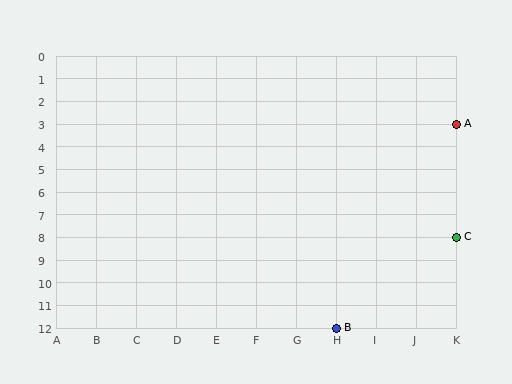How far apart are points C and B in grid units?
Points C and B are 3 columns and 4 rows apart (about 5.0 grid units diagonally).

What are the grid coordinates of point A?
Point A is at grid coordinates (K, 3).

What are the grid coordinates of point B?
Point B is at grid coordinates (H, 12).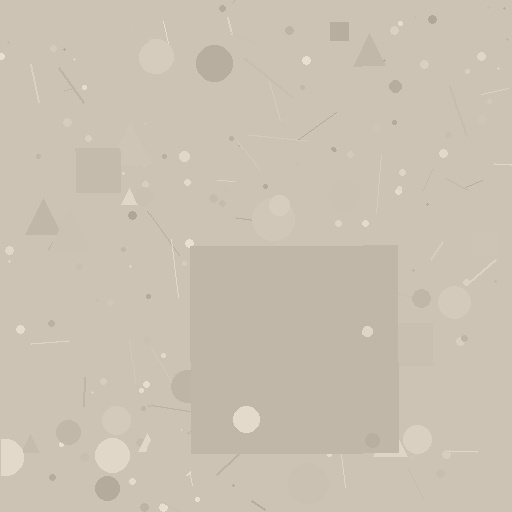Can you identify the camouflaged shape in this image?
The camouflaged shape is a square.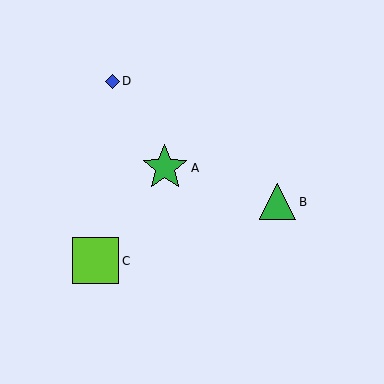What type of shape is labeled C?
Shape C is a lime square.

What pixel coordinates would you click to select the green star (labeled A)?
Click at (165, 168) to select the green star A.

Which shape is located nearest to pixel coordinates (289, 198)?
The green triangle (labeled B) at (278, 202) is nearest to that location.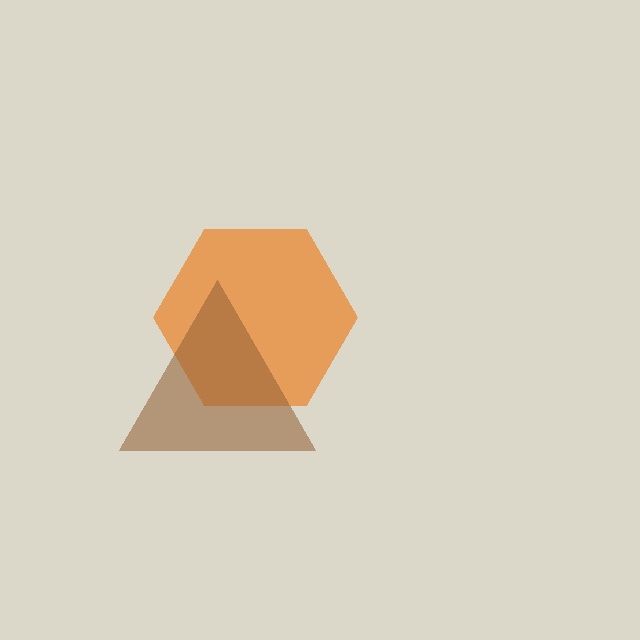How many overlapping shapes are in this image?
There are 2 overlapping shapes in the image.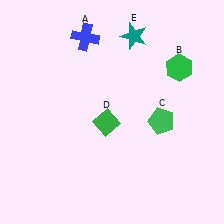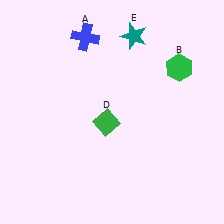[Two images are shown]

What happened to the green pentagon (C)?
The green pentagon (C) was removed in Image 2. It was in the bottom-right area of Image 1.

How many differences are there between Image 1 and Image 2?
There is 1 difference between the two images.